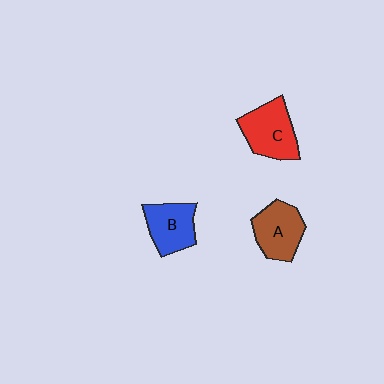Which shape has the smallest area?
Shape B (blue).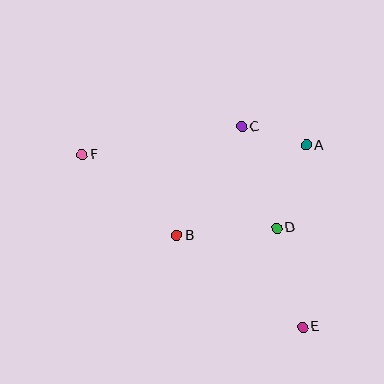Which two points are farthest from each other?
Points E and F are farthest from each other.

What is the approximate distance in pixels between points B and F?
The distance between B and F is approximately 124 pixels.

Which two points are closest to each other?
Points A and C are closest to each other.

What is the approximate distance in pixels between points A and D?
The distance between A and D is approximately 88 pixels.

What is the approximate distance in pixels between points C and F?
The distance between C and F is approximately 162 pixels.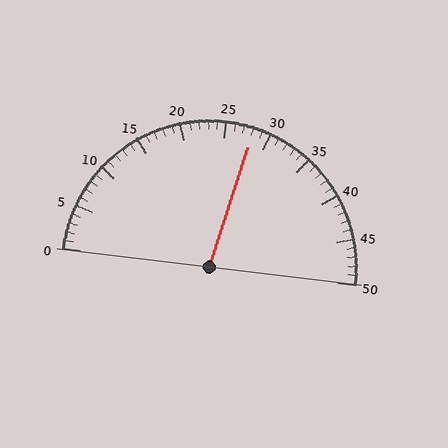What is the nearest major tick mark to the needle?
The nearest major tick mark is 30.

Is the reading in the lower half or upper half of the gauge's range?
The reading is in the upper half of the range (0 to 50).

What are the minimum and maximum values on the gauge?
The gauge ranges from 0 to 50.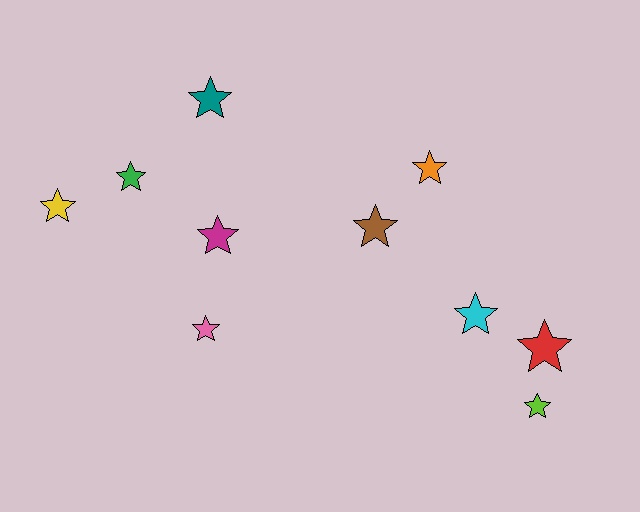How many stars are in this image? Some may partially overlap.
There are 10 stars.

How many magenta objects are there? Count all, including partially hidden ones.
There is 1 magenta object.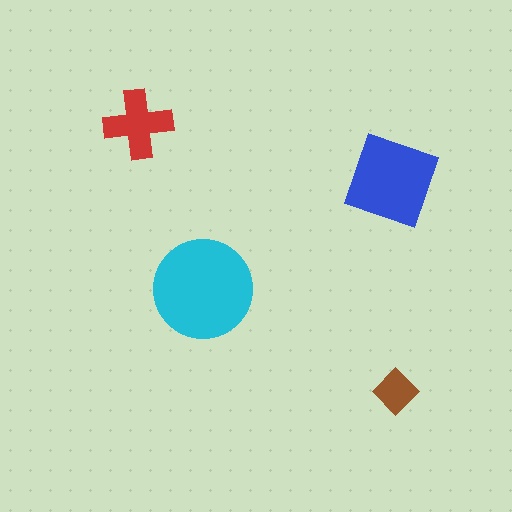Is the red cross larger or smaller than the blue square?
Smaller.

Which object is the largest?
The cyan circle.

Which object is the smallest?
The brown diamond.